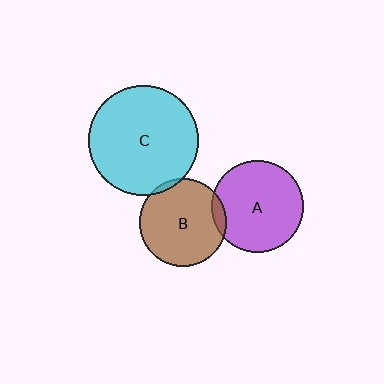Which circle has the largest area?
Circle C (cyan).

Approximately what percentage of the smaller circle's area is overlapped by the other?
Approximately 10%.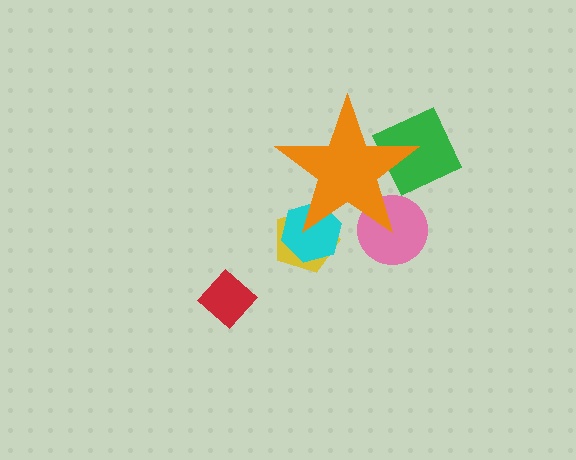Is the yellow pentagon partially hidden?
Yes, the yellow pentagon is partially hidden behind the orange star.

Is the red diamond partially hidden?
No, the red diamond is fully visible.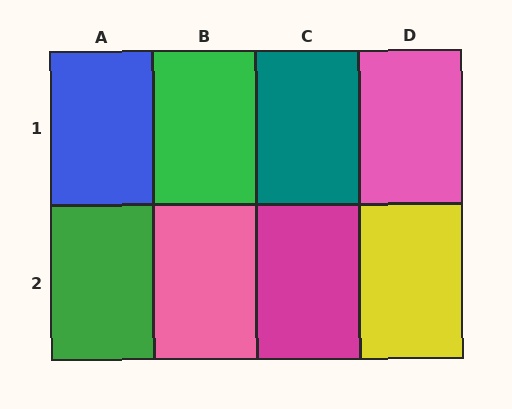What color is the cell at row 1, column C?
Teal.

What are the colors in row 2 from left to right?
Green, pink, magenta, yellow.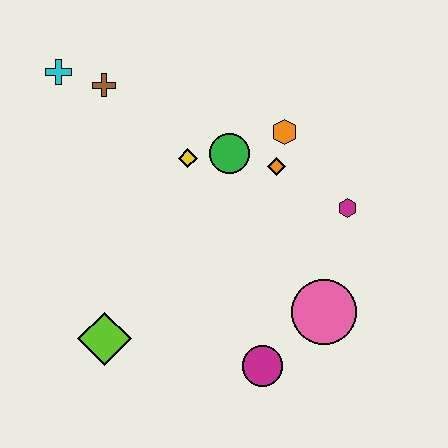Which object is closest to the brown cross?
The cyan cross is closest to the brown cross.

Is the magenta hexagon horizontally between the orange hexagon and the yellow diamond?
No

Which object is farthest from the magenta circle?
The cyan cross is farthest from the magenta circle.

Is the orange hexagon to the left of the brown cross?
No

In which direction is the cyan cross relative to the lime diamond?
The cyan cross is above the lime diamond.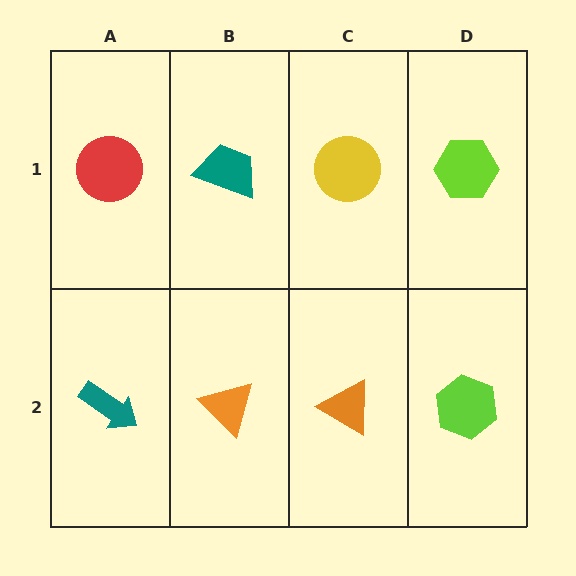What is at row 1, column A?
A red circle.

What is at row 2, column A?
A teal arrow.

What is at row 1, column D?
A lime hexagon.